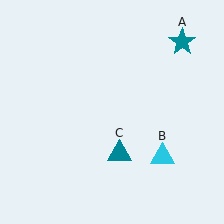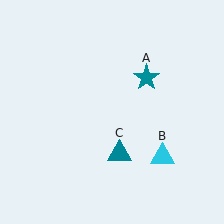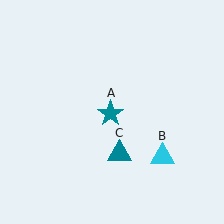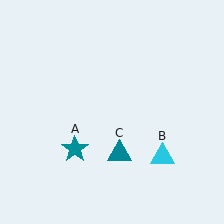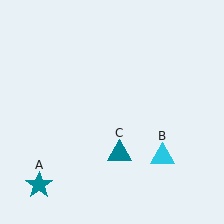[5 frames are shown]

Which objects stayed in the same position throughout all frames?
Cyan triangle (object B) and teal triangle (object C) remained stationary.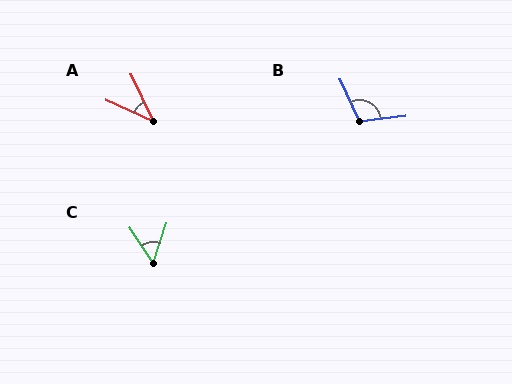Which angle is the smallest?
A, at approximately 41 degrees.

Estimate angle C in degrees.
Approximately 53 degrees.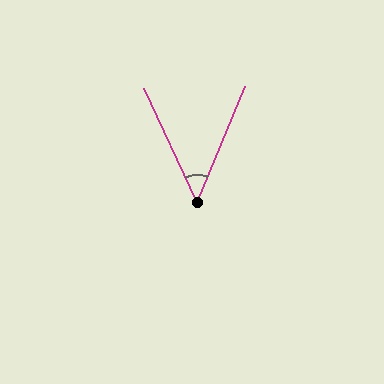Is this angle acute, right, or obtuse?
It is acute.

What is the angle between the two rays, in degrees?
Approximately 48 degrees.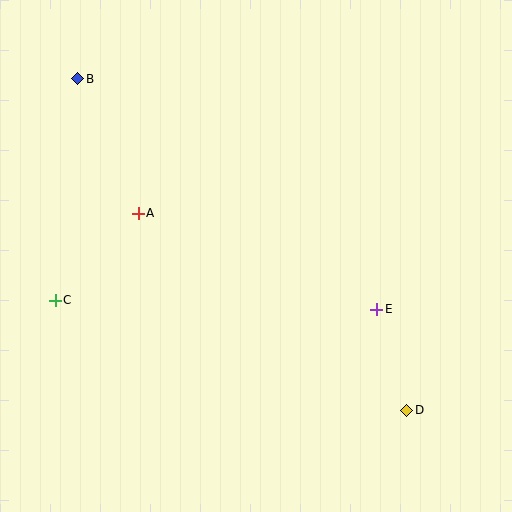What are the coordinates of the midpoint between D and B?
The midpoint between D and B is at (242, 244).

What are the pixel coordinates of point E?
Point E is at (377, 309).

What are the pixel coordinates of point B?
Point B is at (78, 79).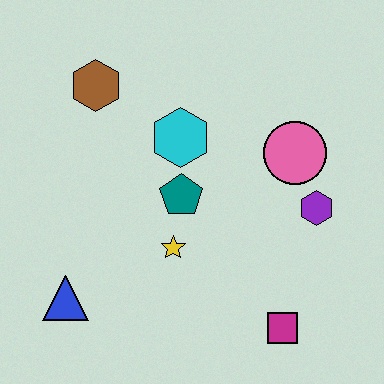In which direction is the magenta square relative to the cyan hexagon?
The magenta square is below the cyan hexagon.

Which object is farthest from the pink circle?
The blue triangle is farthest from the pink circle.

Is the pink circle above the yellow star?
Yes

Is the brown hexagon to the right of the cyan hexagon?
No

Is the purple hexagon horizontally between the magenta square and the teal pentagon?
No